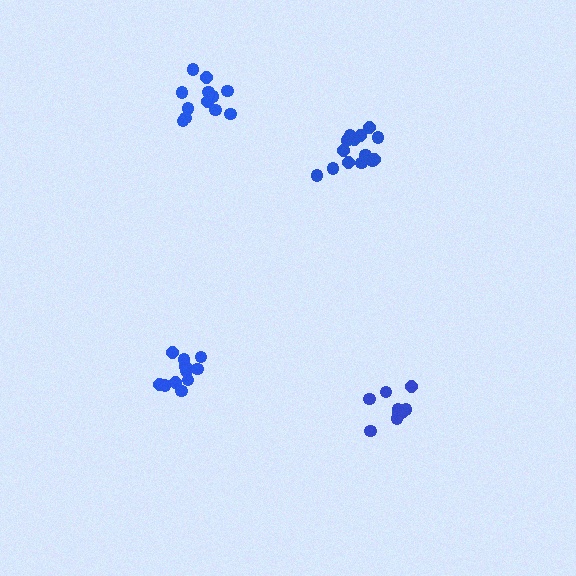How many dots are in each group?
Group 1: 11 dots, Group 2: 14 dots, Group 3: 9 dots, Group 4: 12 dots (46 total).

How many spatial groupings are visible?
There are 4 spatial groupings.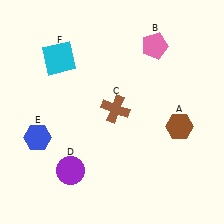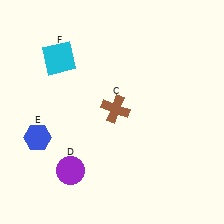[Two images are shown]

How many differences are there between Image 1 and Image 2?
There are 2 differences between the two images.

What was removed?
The pink pentagon (B), the brown hexagon (A) were removed in Image 2.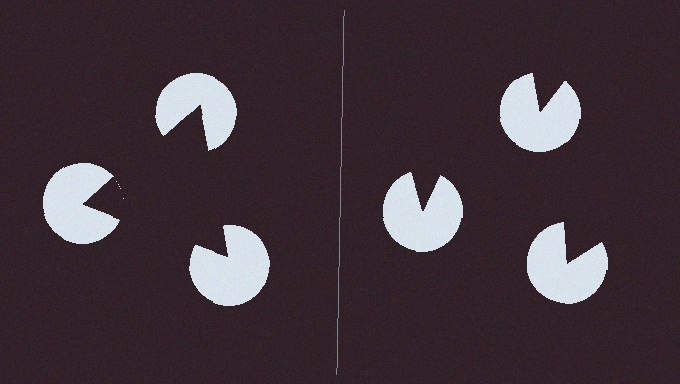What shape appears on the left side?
An illusory triangle.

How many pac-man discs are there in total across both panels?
6 — 3 on each side.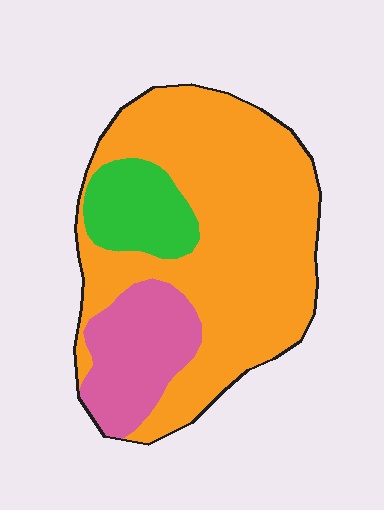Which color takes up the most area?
Orange, at roughly 70%.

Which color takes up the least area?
Green, at roughly 15%.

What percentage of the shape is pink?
Pink takes up about one fifth (1/5) of the shape.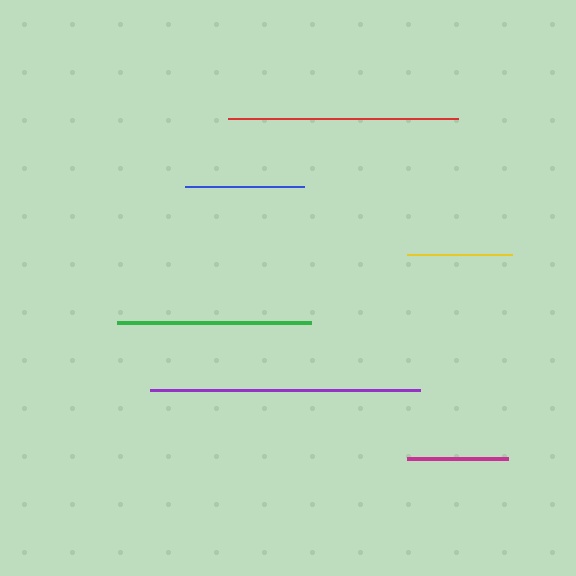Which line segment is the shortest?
The magenta line is the shortest at approximately 101 pixels.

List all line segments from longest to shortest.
From longest to shortest: purple, red, green, blue, yellow, magenta.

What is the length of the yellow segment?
The yellow segment is approximately 106 pixels long.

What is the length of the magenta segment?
The magenta segment is approximately 101 pixels long.